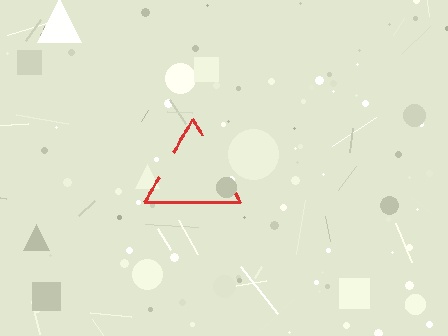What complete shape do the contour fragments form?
The contour fragments form a triangle.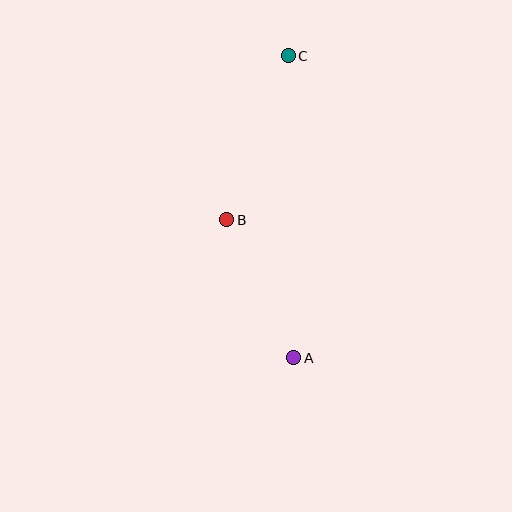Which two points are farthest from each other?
Points A and C are farthest from each other.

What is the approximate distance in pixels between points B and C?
The distance between B and C is approximately 175 pixels.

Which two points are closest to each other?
Points A and B are closest to each other.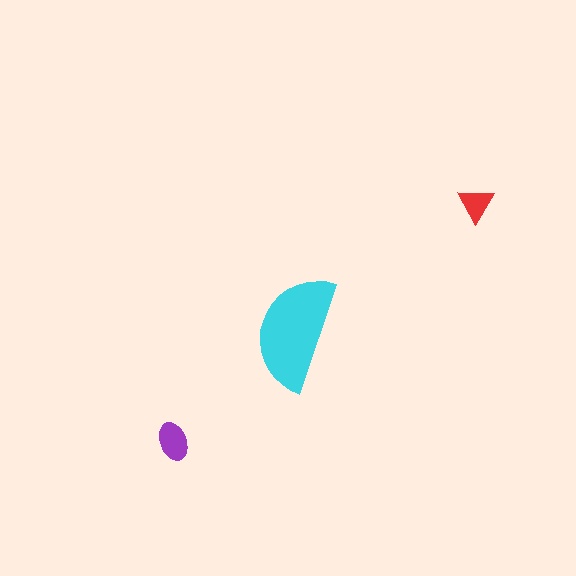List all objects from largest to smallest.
The cyan semicircle, the purple ellipse, the red triangle.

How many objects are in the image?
There are 3 objects in the image.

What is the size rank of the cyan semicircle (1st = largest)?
1st.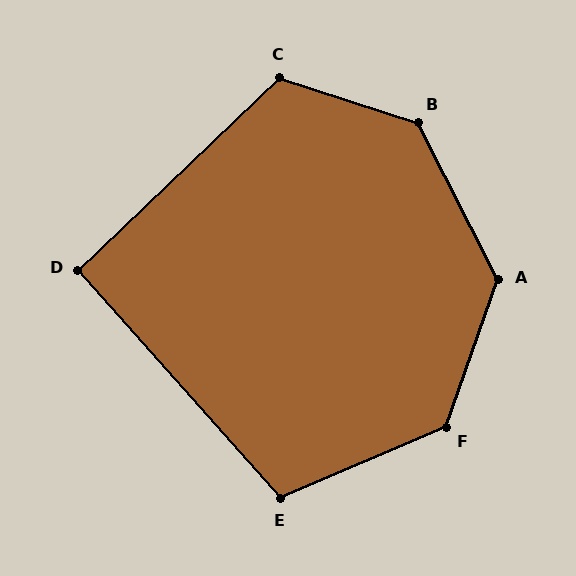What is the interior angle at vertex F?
Approximately 133 degrees (obtuse).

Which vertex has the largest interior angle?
B, at approximately 135 degrees.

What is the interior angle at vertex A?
Approximately 133 degrees (obtuse).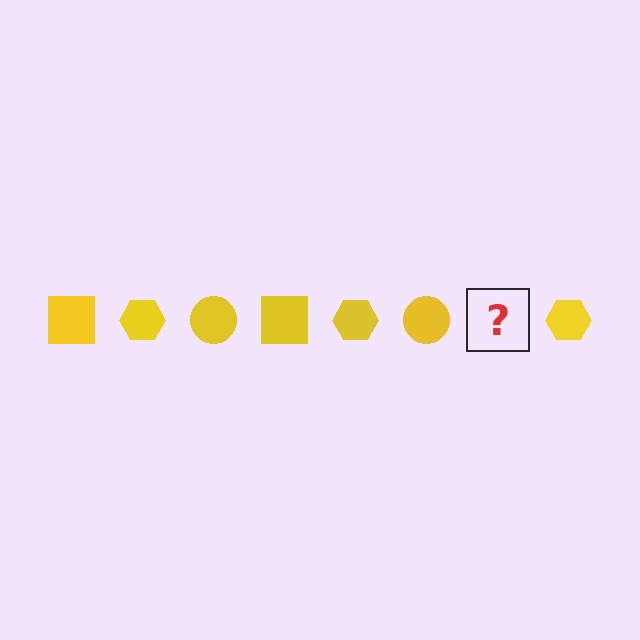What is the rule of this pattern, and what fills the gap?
The rule is that the pattern cycles through square, hexagon, circle shapes in yellow. The gap should be filled with a yellow square.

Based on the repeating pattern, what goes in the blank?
The blank should be a yellow square.